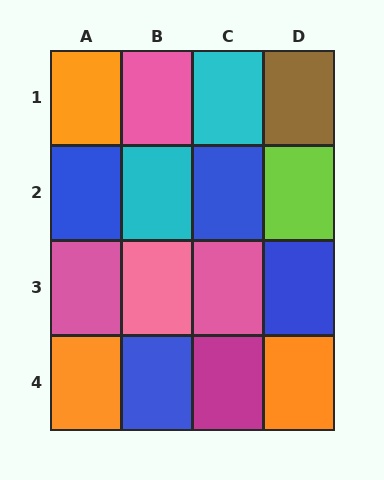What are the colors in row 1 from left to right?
Orange, pink, cyan, brown.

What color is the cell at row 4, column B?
Blue.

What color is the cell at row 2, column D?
Lime.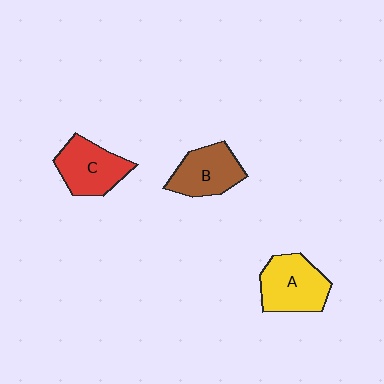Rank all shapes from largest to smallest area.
From largest to smallest: A (yellow), C (red), B (brown).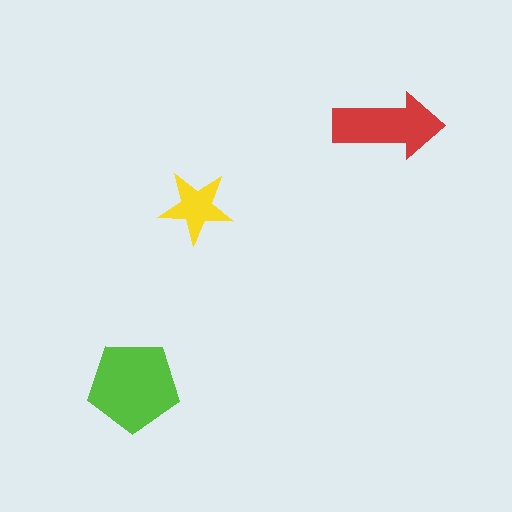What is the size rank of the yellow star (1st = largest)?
3rd.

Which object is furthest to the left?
The lime pentagon is leftmost.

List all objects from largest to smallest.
The lime pentagon, the red arrow, the yellow star.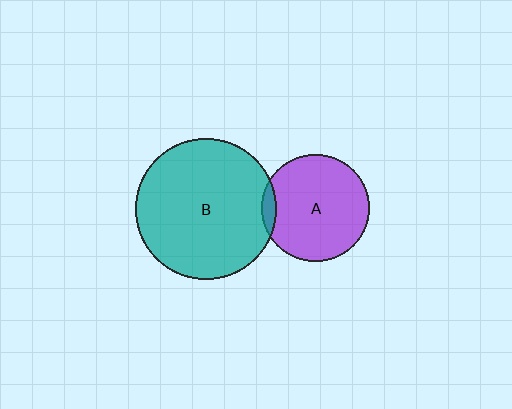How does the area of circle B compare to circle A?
Approximately 1.7 times.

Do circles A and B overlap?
Yes.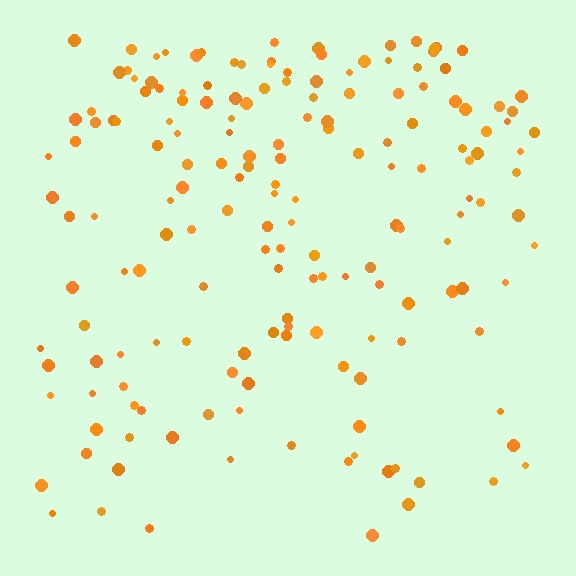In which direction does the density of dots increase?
From bottom to top, with the top side densest.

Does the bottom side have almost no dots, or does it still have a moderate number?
Still a moderate number, just noticeably fewer than the top.